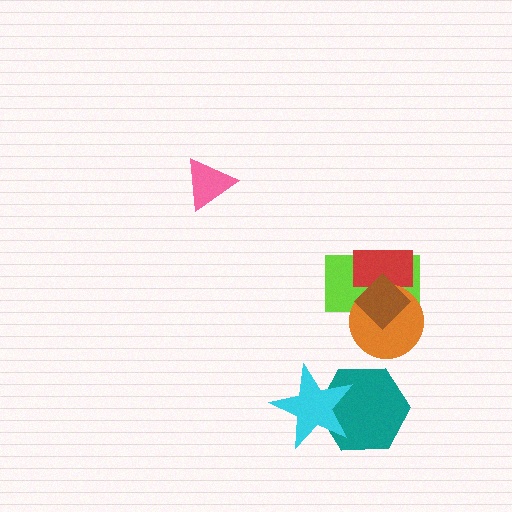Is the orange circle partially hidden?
Yes, it is partially covered by another shape.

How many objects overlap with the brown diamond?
3 objects overlap with the brown diamond.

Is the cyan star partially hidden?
No, no other shape covers it.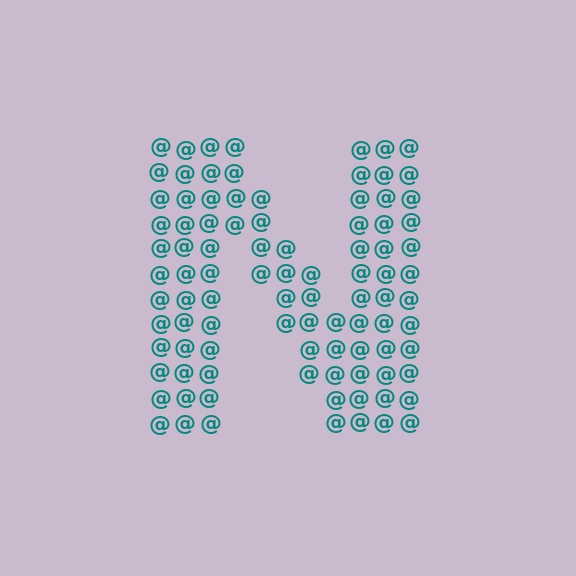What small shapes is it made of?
It is made of small at signs.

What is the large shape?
The large shape is the letter N.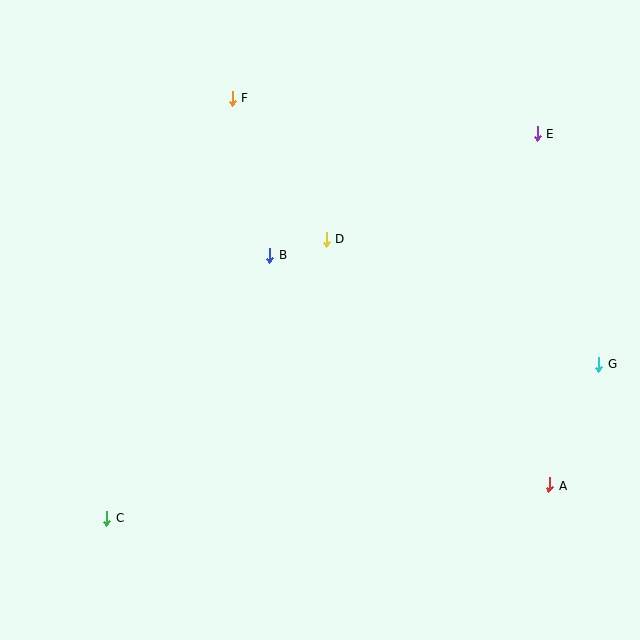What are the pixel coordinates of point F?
Point F is at (233, 98).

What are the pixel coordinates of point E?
Point E is at (537, 134).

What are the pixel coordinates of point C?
Point C is at (107, 518).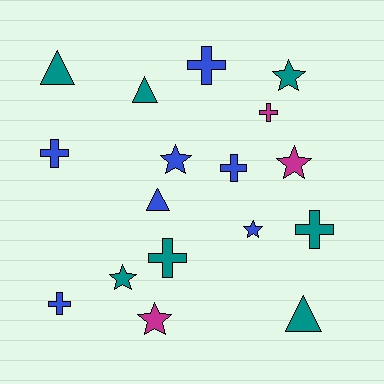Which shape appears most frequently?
Cross, with 7 objects.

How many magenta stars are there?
There are 2 magenta stars.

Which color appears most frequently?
Blue, with 7 objects.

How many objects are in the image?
There are 17 objects.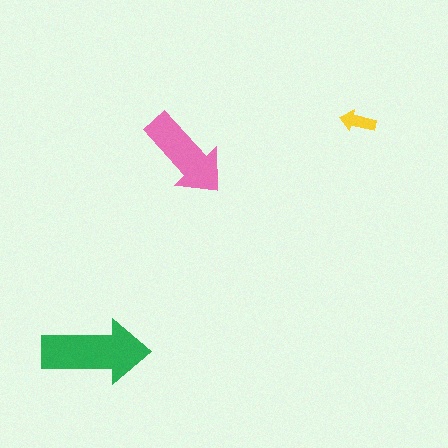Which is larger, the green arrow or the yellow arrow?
The green one.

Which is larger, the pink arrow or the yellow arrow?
The pink one.